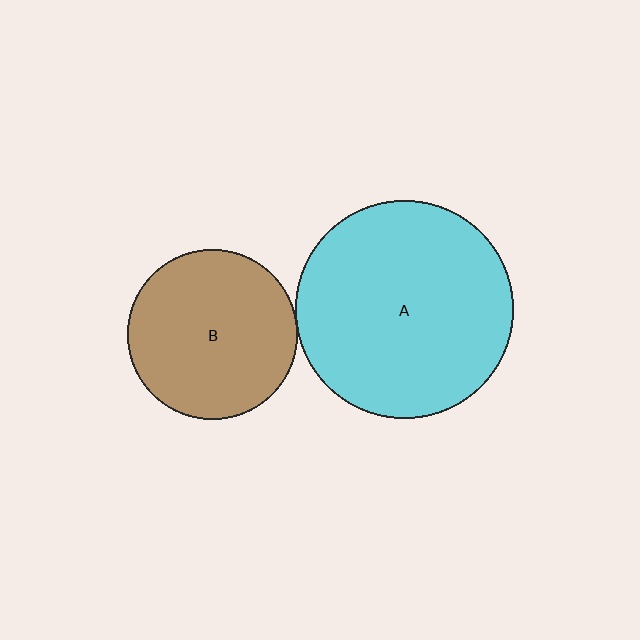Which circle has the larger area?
Circle A (cyan).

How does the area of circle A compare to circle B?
Approximately 1.6 times.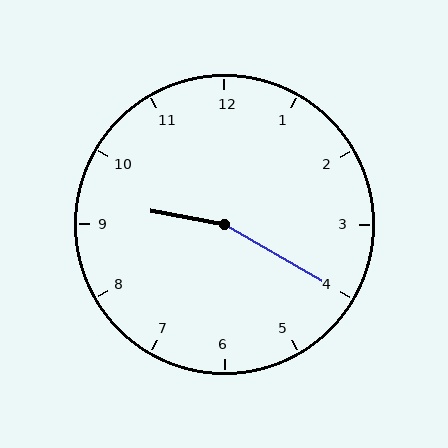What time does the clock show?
9:20.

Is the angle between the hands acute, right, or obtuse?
It is obtuse.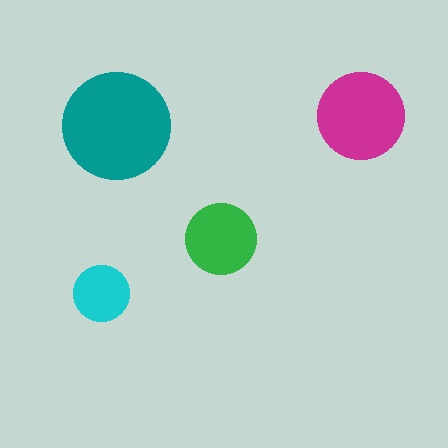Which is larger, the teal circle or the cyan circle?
The teal one.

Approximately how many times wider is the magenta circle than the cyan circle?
About 1.5 times wider.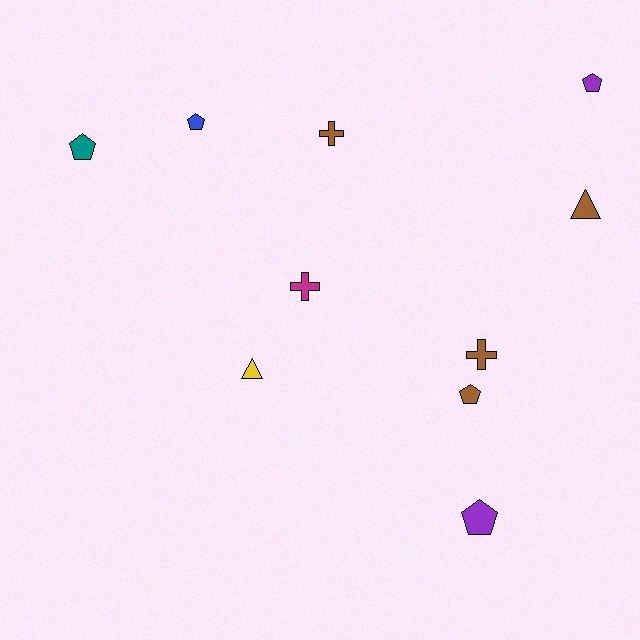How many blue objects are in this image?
There is 1 blue object.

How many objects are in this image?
There are 10 objects.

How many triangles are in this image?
There are 2 triangles.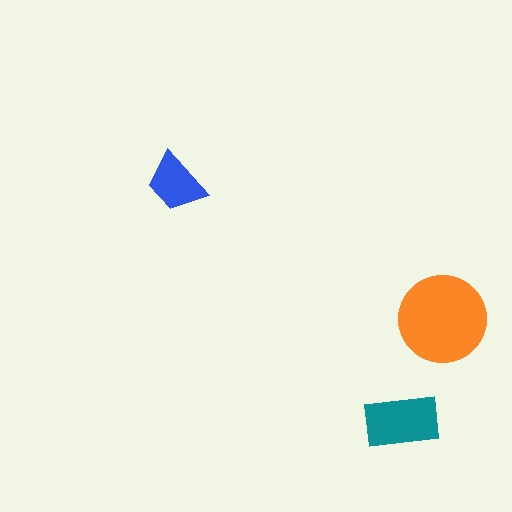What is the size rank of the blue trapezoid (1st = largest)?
3rd.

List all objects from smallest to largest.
The blue trapezoid, the teal rectangle, the orange circle.